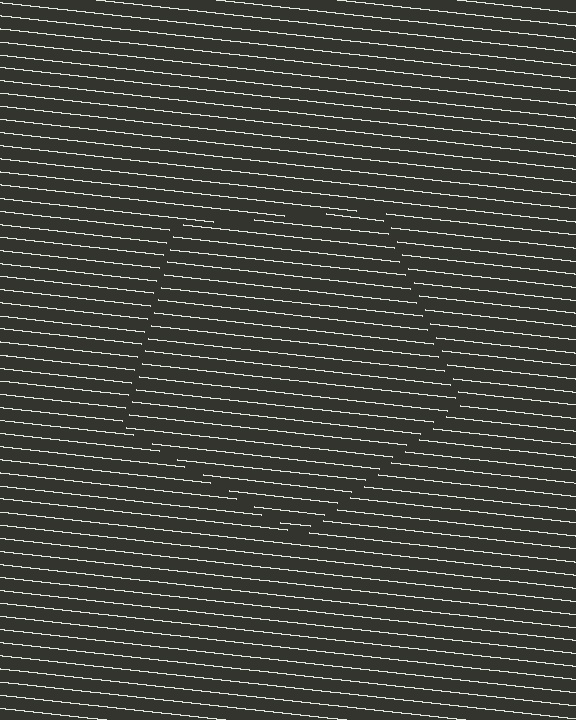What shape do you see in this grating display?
An illusory pentagon. The interior of the shape contains the same grating, shifted by half a period — the contour is defined by the phase discontinuity where line-ends from the inner and outer gratings abut.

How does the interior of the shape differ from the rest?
The interior of the shape contains the same grating, shifted by half a period — the contour is defined by the phase discontinuity where line-ends from the inner and outer gratings abut.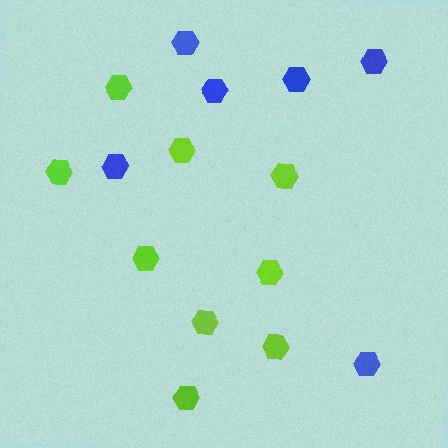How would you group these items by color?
There are 2 groups: one group of blue hexagons (6) and one group of lime hexagons (9).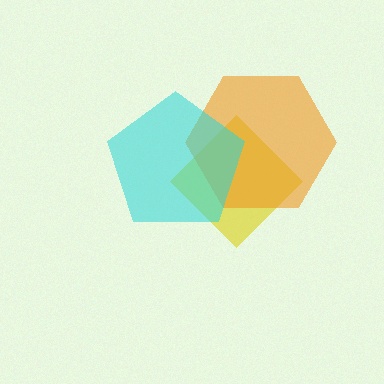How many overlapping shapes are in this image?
There are 3 overlapping shapes in the image.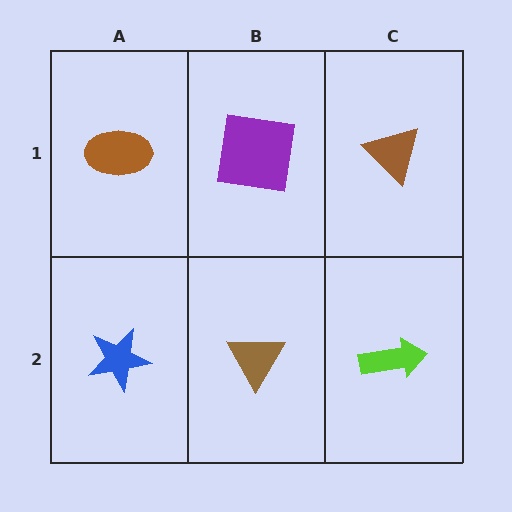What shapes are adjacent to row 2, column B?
A purple square (row 1, column B), a blue star (row 2, column A), a lime arrow (row 2, column C).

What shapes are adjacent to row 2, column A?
A brown ellipse (row 1, column A), a brown triangle (row 2, column B).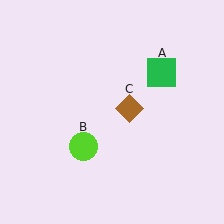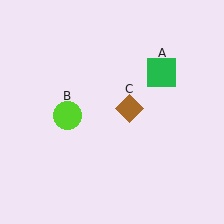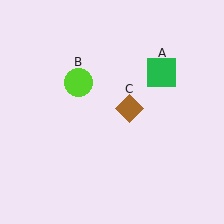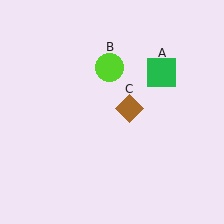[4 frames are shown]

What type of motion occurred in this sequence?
The lime circle (object B) rotated clockwise around the center of the scene.